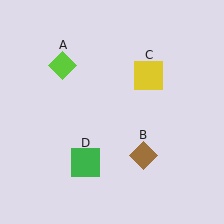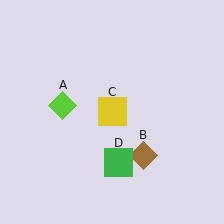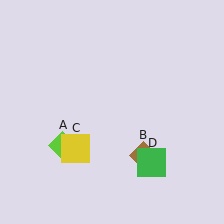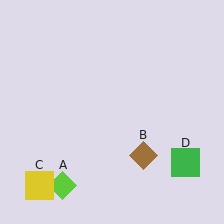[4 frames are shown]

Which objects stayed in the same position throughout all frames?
Brown diamond (object B) remained stationary.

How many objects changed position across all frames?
3 objects changed position: lime diamond (object A), yellow square (object C), green square (object D).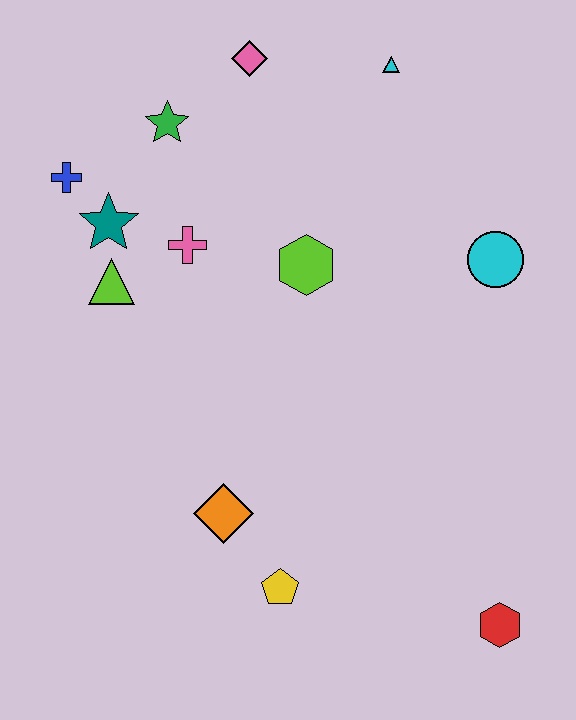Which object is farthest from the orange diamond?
The cyan triangle is farthest from the orange diamond.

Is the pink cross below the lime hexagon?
No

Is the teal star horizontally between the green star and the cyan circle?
No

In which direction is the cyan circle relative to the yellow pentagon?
The cyan circle is above the yellow pentagon.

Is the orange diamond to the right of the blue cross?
Yes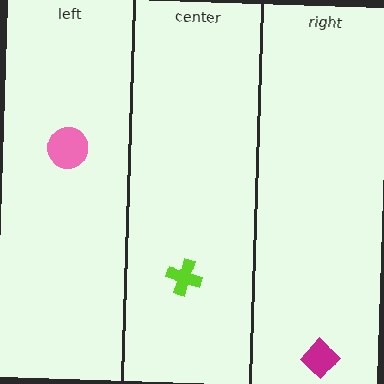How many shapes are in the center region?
1.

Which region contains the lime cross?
The center region.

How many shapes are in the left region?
1.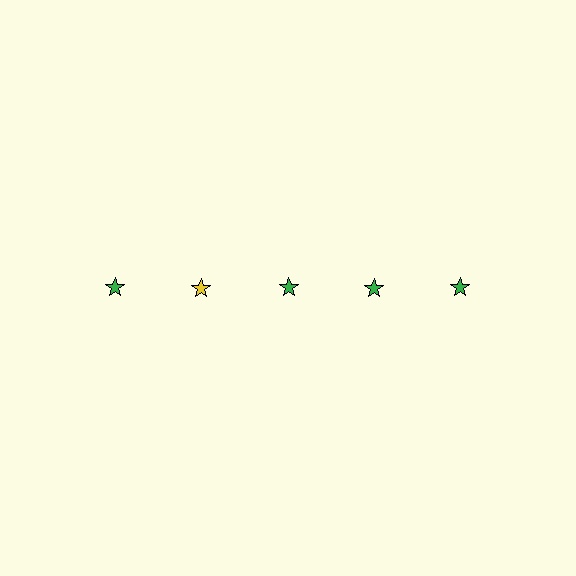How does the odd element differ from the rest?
It has a different color: yellow instead of green.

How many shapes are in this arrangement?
There are 5 shapes arranged in a grid pattern.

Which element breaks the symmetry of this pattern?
The yellow star in the top row, second from left column breaks the symmetry. All other shapes are green stars.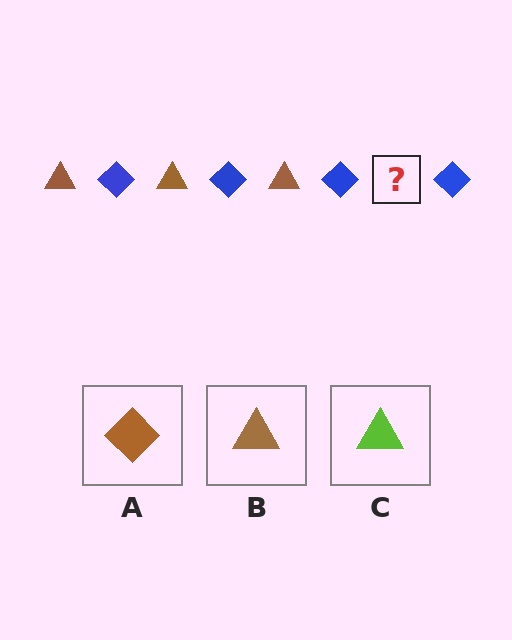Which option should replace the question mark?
Option B.